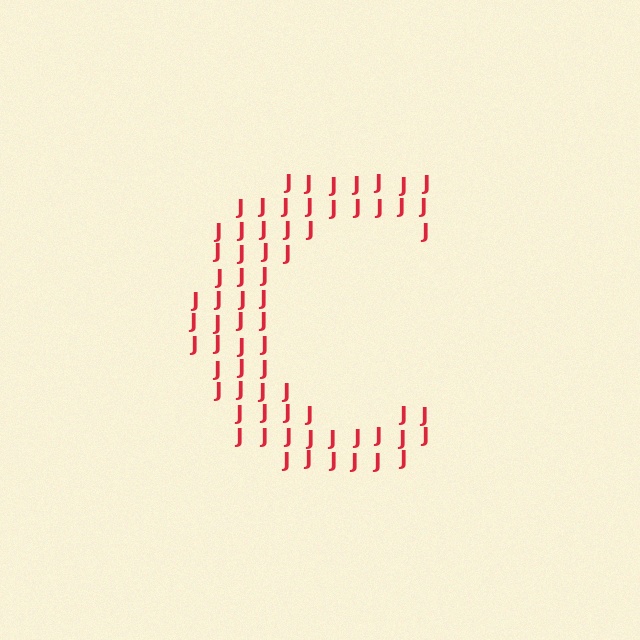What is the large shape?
The large shape is the letter C.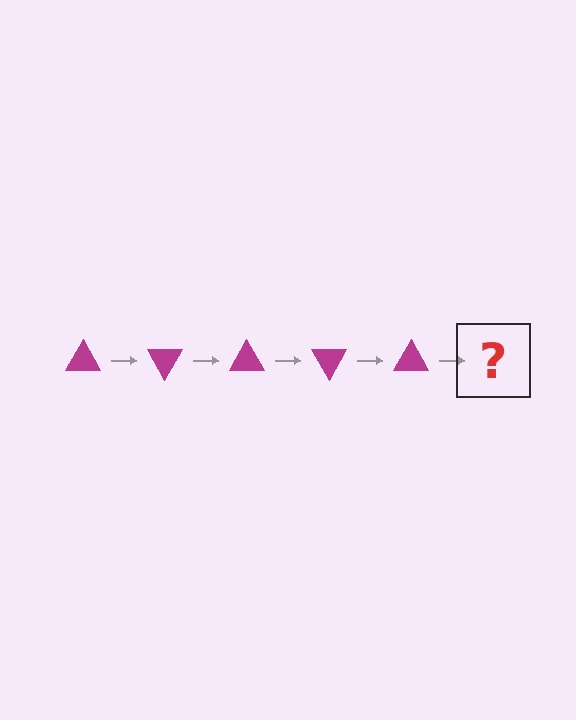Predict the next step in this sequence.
The next step is a magenta triangle rotated 300 degrees.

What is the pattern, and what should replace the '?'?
The pattern is that the triangle rotates 60 degrees each step. The '?' should be a magenta triangle rotated 300 degrees.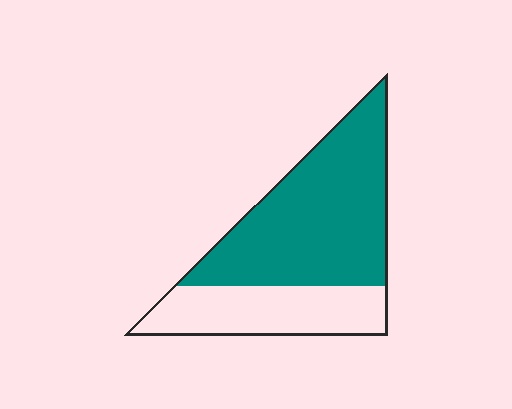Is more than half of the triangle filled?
Yes.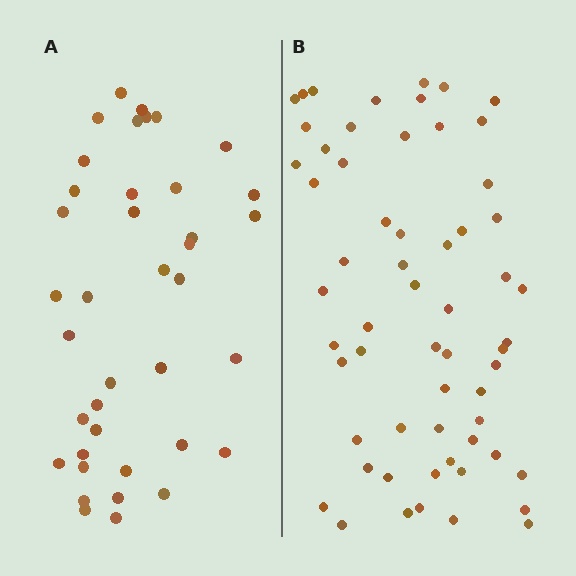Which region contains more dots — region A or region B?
Region B (the right region) has more dots.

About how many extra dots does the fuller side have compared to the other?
Region B has approximately 20 more dots than region A.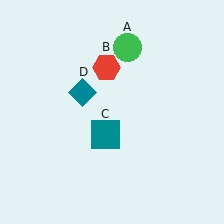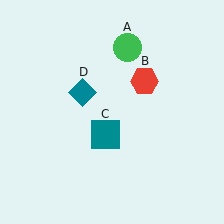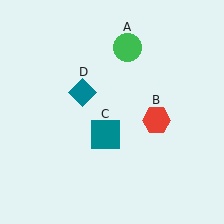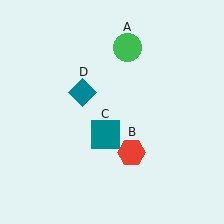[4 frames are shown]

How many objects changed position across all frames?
1 object changed position: red hexagon (object B).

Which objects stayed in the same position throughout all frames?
Green circle (object A) and teal square (object C) and teal diamond (object D) remained stationary.